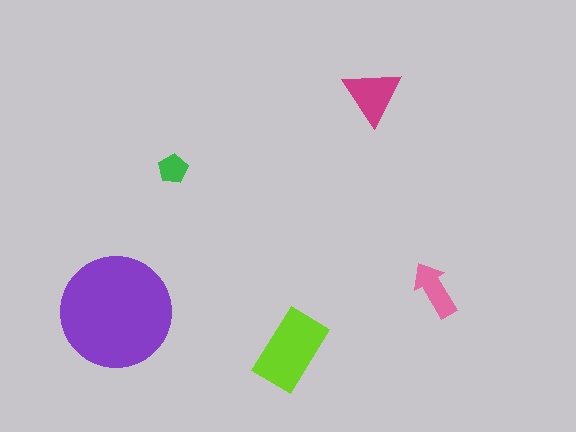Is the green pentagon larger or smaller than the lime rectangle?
Smaller.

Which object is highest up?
The magenta triangle is topmost.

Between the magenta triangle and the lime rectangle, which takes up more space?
The lime rectangle.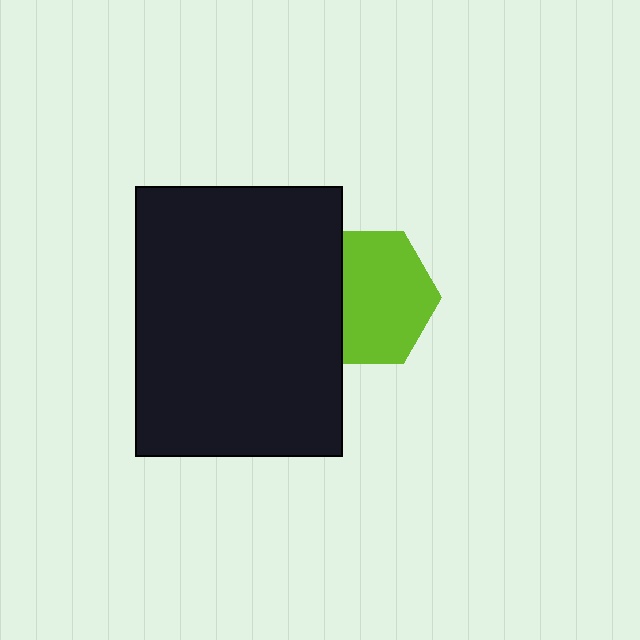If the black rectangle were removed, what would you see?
You would see the complete lime hexagon.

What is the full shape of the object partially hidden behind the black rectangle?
The partially hidden object is a lime hexagon.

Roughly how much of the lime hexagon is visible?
Most of it is visible (roughly 69%).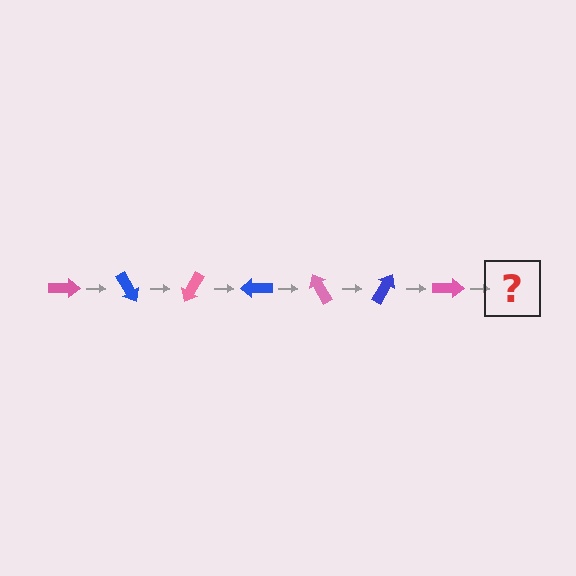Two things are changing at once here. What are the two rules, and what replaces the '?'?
The two rules are that it rotates 60 degrees each step and the color cycles through pink and blue. The '?' should be a blue arrow, rotated 420 degrees from the start.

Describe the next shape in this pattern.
It should be a blue arrow, rotated 420 degrees from the start.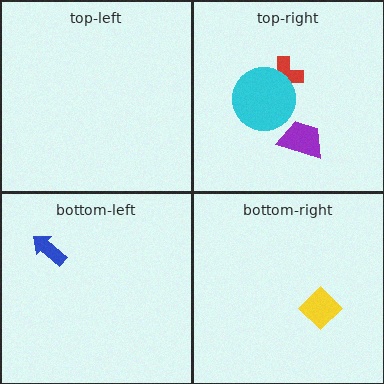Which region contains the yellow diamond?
The bottom-right region.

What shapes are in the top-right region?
The purple trapezoid, the red cross, the cyan circle.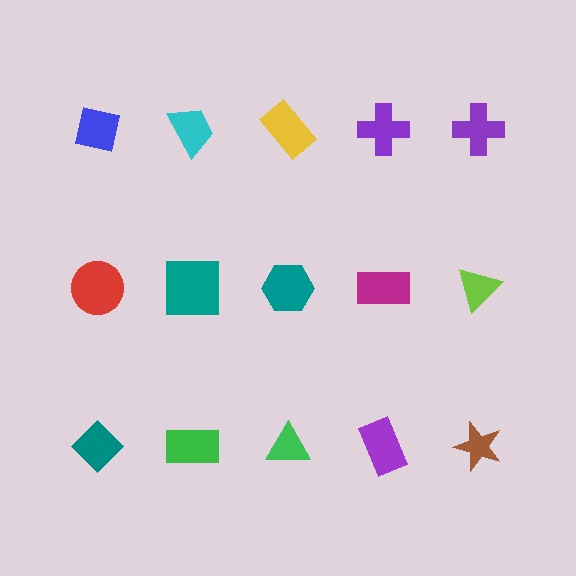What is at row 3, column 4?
A purple rectangle.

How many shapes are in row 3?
5 shapes.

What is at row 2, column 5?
A lime triangle.